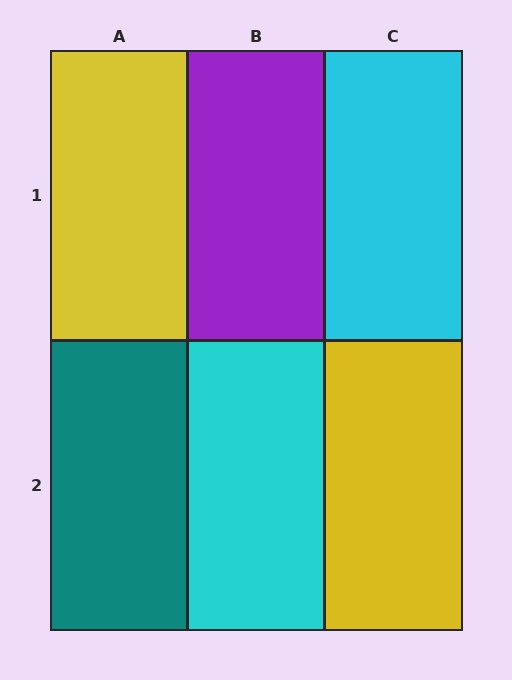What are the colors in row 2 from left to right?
Teal, cyan, yellow.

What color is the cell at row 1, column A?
Yellow.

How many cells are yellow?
2 cells are yellow.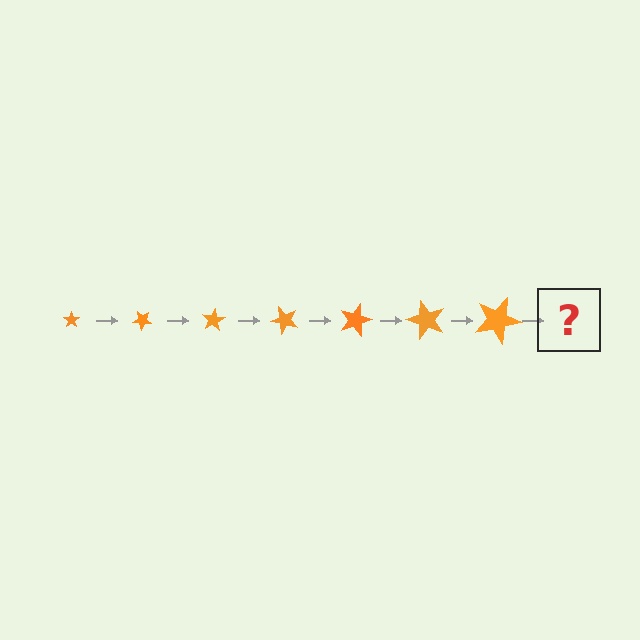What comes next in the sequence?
The next element should be a star, larger than the previous one and rotated 280 degrees from the start.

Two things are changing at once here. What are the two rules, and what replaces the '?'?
The two rules are that the star grows larger each step and it rotates 40 degrees each step. The '?' should be a star, larger than the previous one and rotated 280 degrees from the start.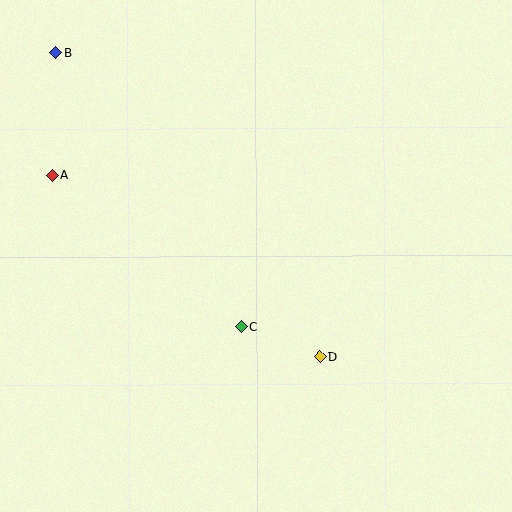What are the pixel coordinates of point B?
Point B is at (55, 53).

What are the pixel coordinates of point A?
Point A is at (52, 175).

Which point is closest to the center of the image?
Point C at (241, 327) is closest to the center.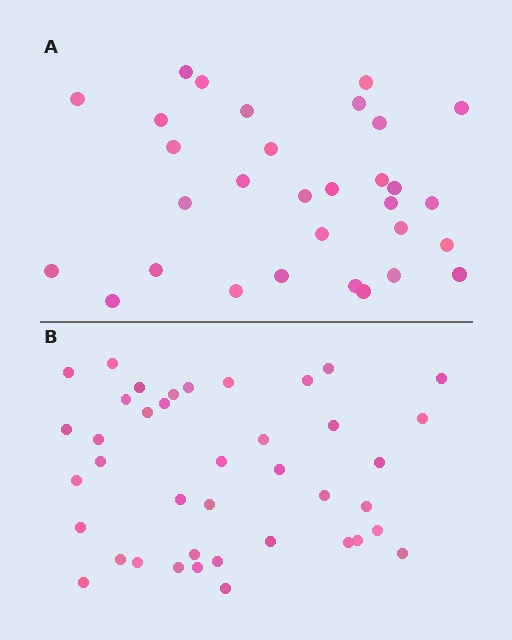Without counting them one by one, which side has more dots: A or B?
Region B (the bottom region) has more dots.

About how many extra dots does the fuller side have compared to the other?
Region B has roughly 8 or so more dots than region A.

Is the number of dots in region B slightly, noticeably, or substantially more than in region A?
Region B has noticeably more, but not dramatically so. The ratio is roughly 1.3 to 1.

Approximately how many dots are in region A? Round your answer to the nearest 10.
About 30 dots. (The exact count is 31, which rounds to 30.)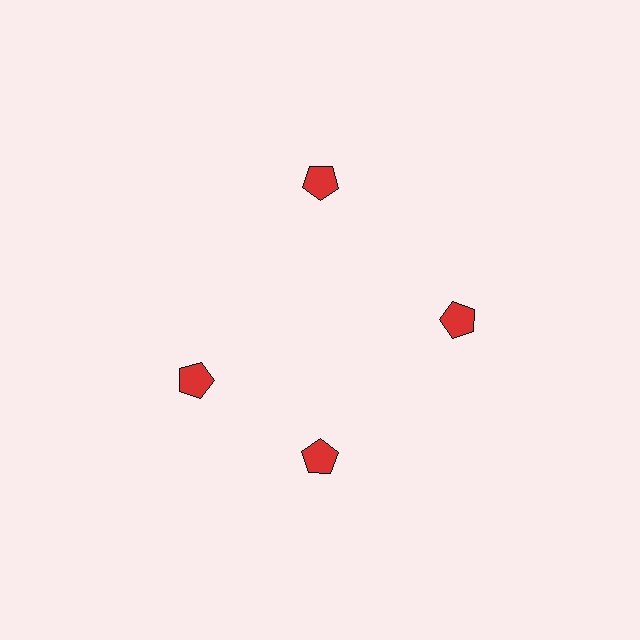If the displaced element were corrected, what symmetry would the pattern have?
It would have 4-fold rotational symmetry — the pattern would map onto itself every 90 degrees.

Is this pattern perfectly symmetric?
No. The 4 red pentagons are arranged in a ring, but one element near the 9 o'clock position is rotated out of alignment along the ring, breaking the 4-fold rotational symmetry.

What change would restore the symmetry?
The symmetry would be restored by rotating it back into even spacing with its neighbors so that all 4 pentagons sit at equal angles and equal distance from the center.